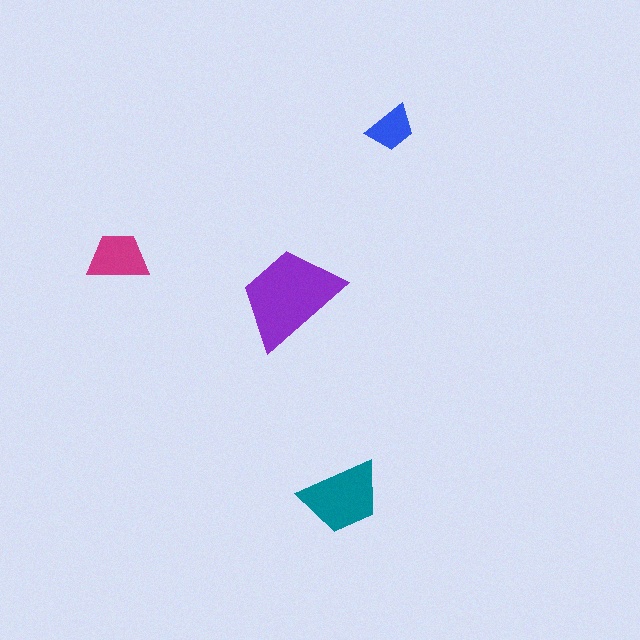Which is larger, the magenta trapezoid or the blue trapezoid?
The magenta one.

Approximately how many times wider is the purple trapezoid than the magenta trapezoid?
About 1.5 times wider.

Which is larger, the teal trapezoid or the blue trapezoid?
The teal one.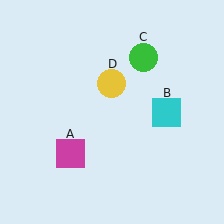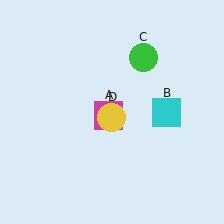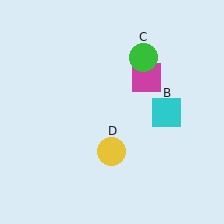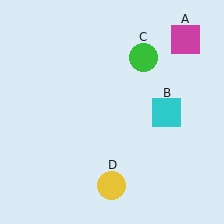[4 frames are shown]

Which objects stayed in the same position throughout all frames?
Cyan square (object B) and green circle (object C) remained stationary.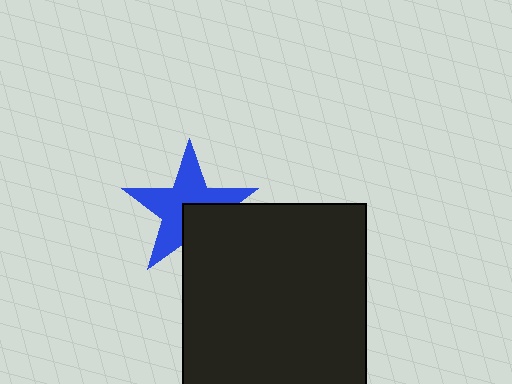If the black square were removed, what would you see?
You would see the complete blue star.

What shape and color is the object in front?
The object in front is a black square.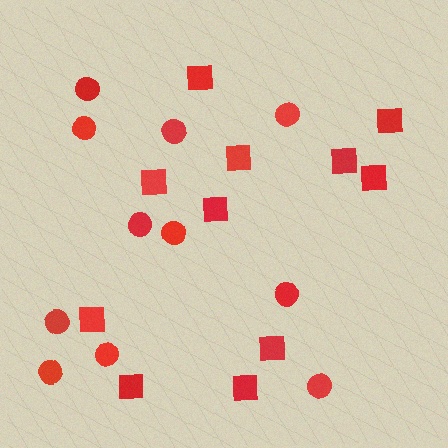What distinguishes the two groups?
There are 2 groups: one group of squares (11) and one group of circles (11).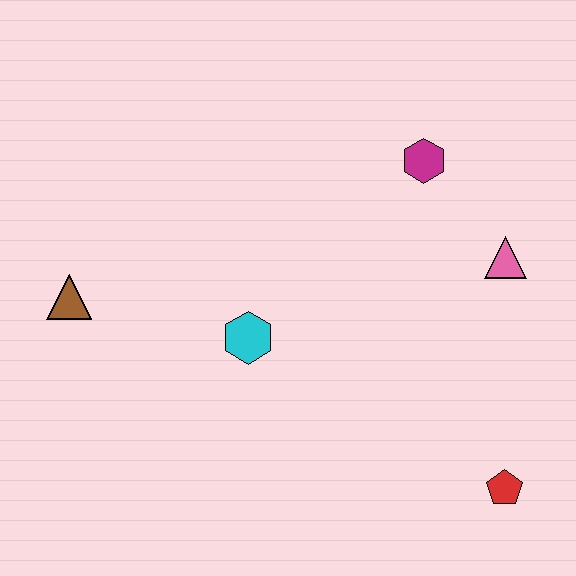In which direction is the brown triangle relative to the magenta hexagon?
The brown triangle is to the left of the magenta hexagon.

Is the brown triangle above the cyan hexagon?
Yes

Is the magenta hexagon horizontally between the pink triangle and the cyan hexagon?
Yes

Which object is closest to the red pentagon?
The pink triangle is closest to the red pentagon.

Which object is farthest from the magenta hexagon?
The brown triangle is farthest from the magenta hexagon.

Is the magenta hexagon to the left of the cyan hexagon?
No